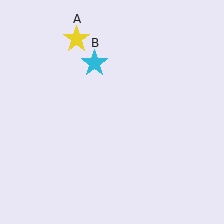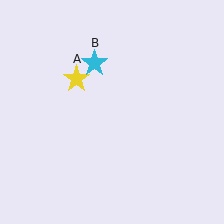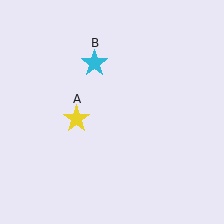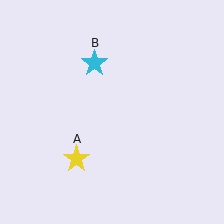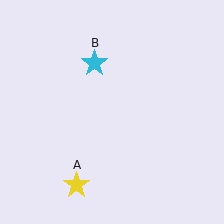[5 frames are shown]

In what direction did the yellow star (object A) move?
The yellow star (object A) moved down.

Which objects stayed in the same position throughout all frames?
Cyan star (object B) remained stationary.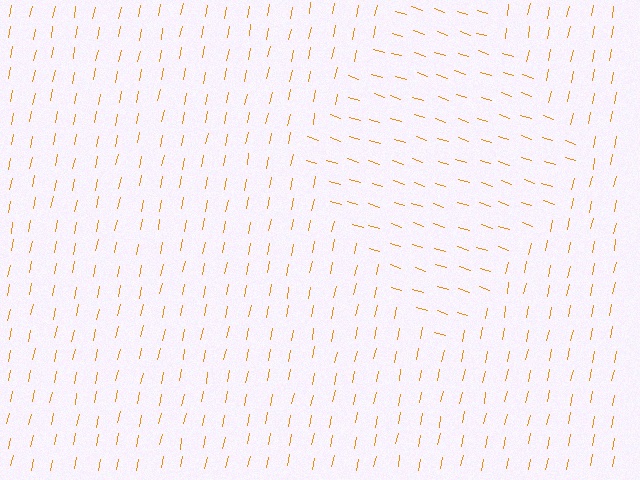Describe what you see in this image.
The image is filled with small orange line segments. A diamond region in the image has lines oriented differently from the surrounding lines, creating a visible texture boundary.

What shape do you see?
I see a diamond.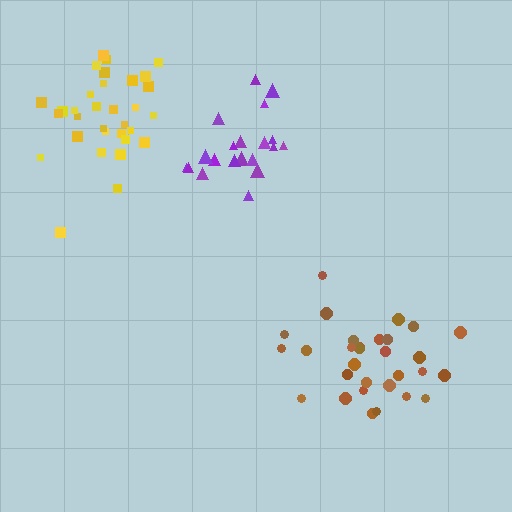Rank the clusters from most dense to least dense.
purple, yellow, brown.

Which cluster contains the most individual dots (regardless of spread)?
Yellow (32).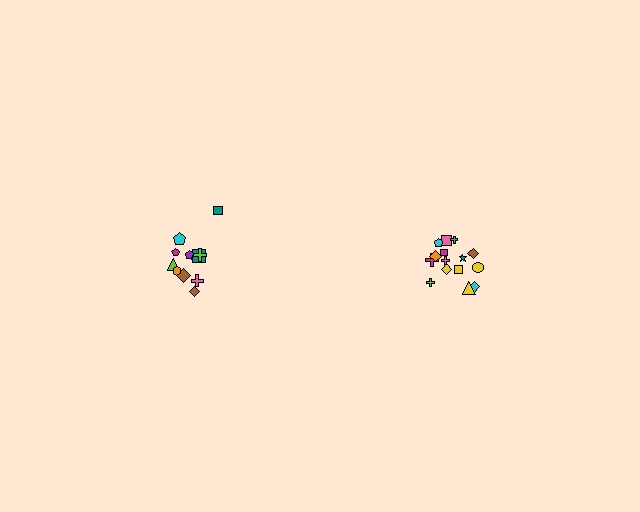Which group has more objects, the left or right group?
The right group.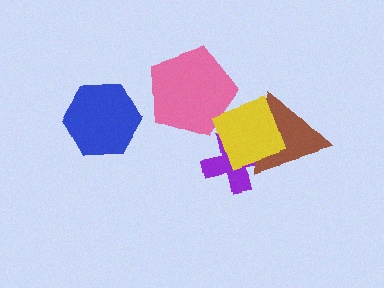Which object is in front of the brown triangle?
The yellow square is in front of the brown triangle.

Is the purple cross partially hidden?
Yes, it is partially covered by another shape.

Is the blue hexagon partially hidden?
No, no other shape covers it.